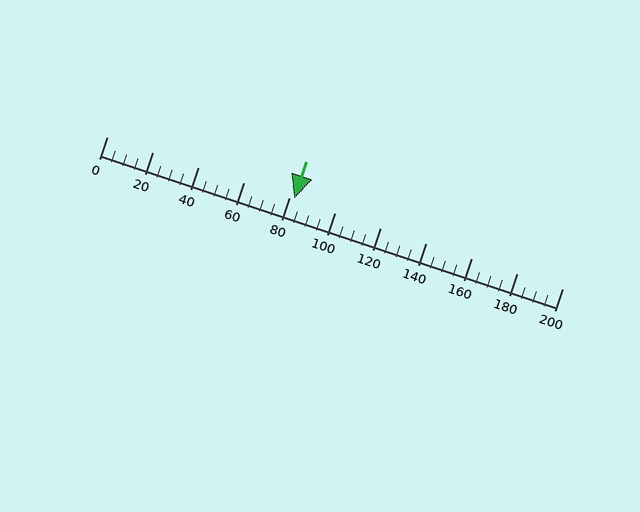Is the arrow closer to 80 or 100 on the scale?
The arrow is closer to 80.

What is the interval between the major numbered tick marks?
The major tick marks are spaced 20 units apart.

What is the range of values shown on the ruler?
The ruler shows values from 0 to 200.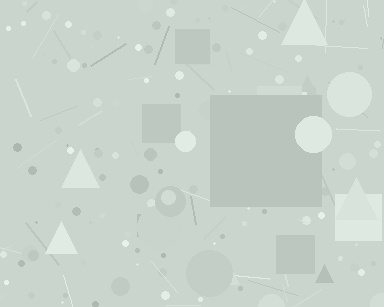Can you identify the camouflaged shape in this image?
The camouflaged shape is a square.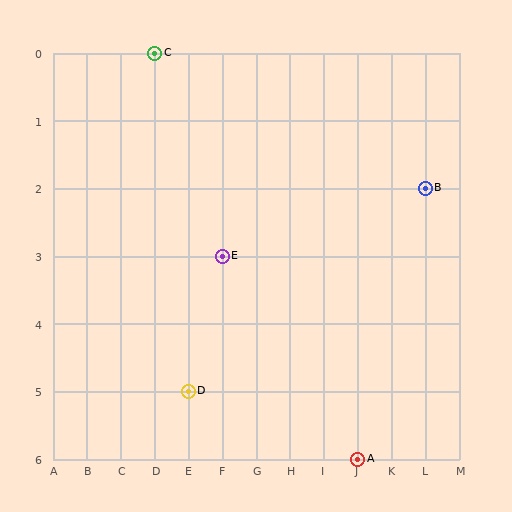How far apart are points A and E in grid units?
Points A and E are 4 columns and 3 rows apart (about 5.0 grid units diagonally).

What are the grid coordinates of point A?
Point A is at grid coordinates (J, 6).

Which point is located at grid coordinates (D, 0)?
Point C is at (D, 0).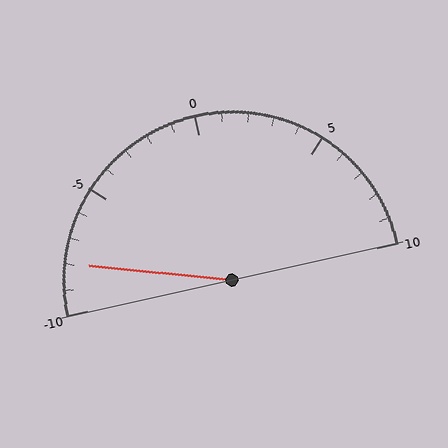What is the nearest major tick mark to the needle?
The nearest major tick mark is -10.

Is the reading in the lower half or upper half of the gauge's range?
The reading is in the lower half of the range (-10 to 10).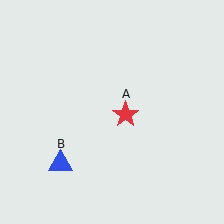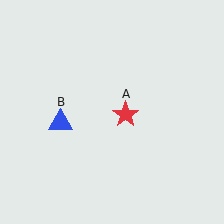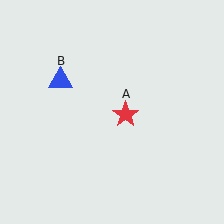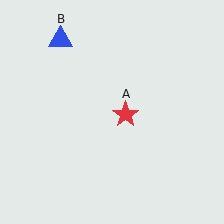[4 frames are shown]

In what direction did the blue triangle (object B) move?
The blue triangle (object B) moved up.